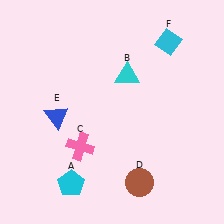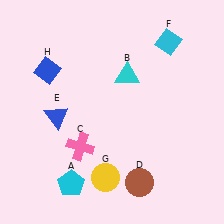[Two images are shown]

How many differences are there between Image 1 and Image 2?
There are 2 differences between the two images.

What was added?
A yellow circle (G), a blue diamond (H) were added in Image 2.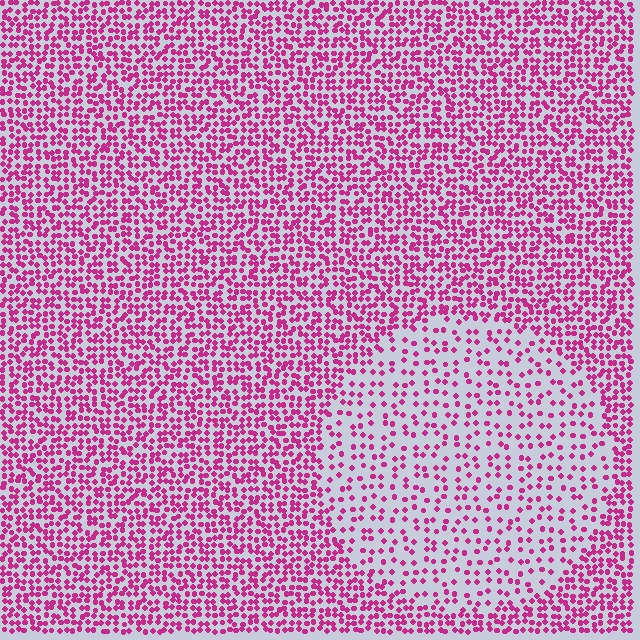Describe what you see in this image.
The image contains small magenta elements arranged at two different densities. A circle-shaped region is visible where the elements are less densely packed than the surrounding area.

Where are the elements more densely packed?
The elements are more densely packed outside the circle boundary.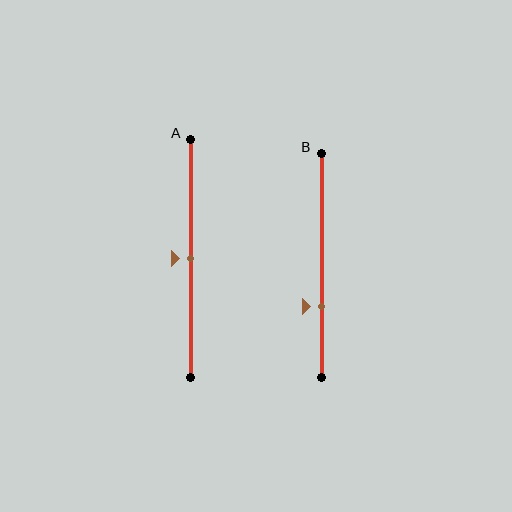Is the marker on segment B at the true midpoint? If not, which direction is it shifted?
No, the marker on segment B is shifted downward by about 18% of the segment length.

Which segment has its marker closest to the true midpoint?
Segment A has its marker closest to the true midpoint.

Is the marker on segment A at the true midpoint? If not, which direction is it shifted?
Yes, the marker on segment A is at the true midpoint.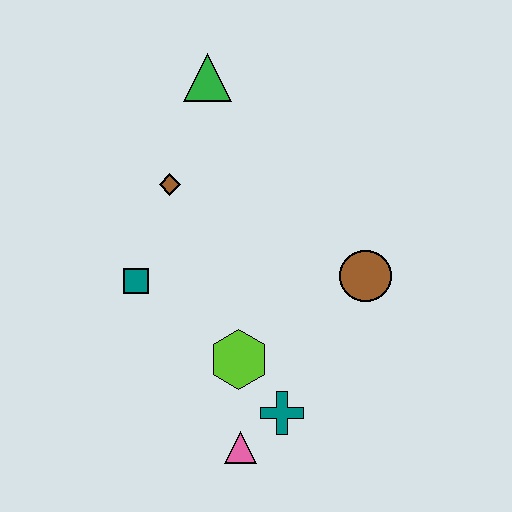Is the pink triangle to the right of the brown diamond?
Yes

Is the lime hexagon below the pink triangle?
No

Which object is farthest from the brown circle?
The green triangle is farthest from the brown circle.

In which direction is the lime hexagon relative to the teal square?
The lime hexagon is to the right of the teal square.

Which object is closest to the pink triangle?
The teal cross is closest to the pink triangle.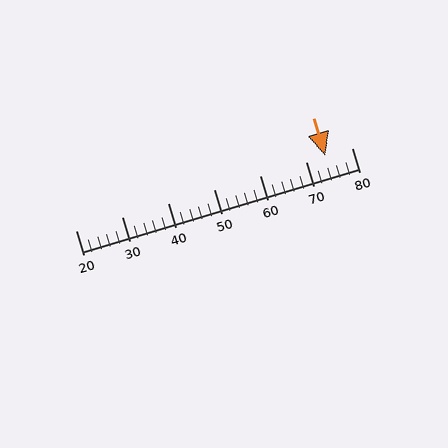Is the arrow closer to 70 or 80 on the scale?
The arrow is closer to 70.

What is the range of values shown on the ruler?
The ruler shows values from 20 to 80.